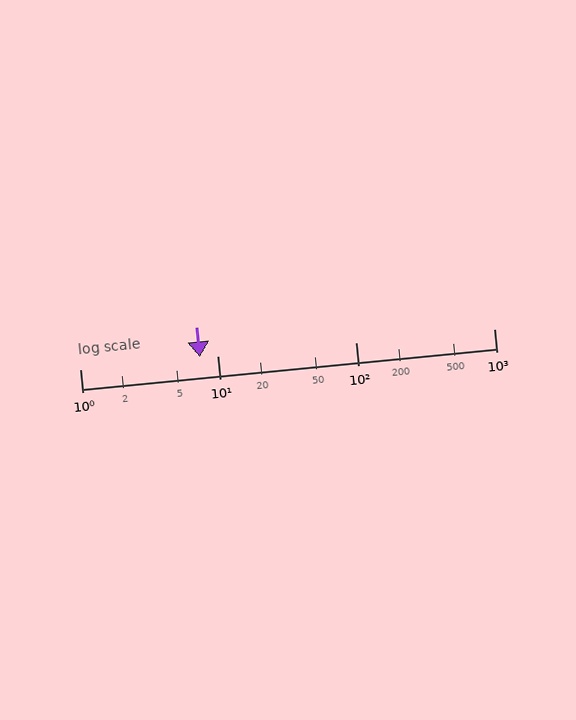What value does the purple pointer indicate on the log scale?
The pointer indicates approximately 7.4.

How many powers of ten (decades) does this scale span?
The scale spans 3 decades, from 1 to 1000.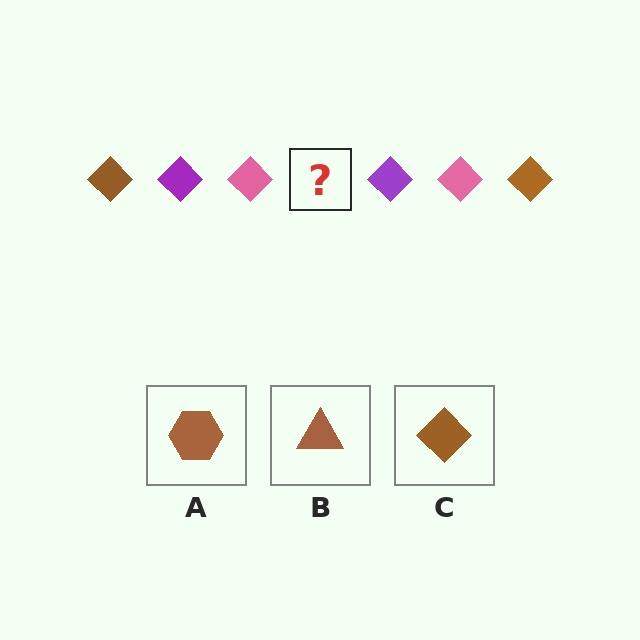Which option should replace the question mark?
Option C.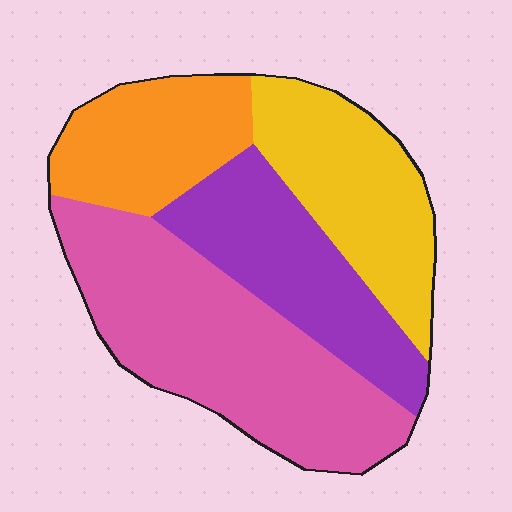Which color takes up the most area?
Pink, at roughly 40%.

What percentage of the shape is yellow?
Yellow covers about 20% of the shape.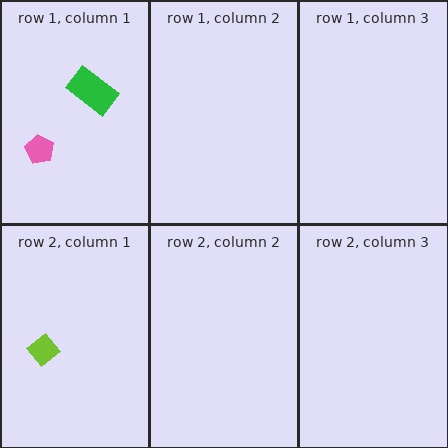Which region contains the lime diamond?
The row 2, column 1 region.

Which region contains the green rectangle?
The row 1, column 1 region.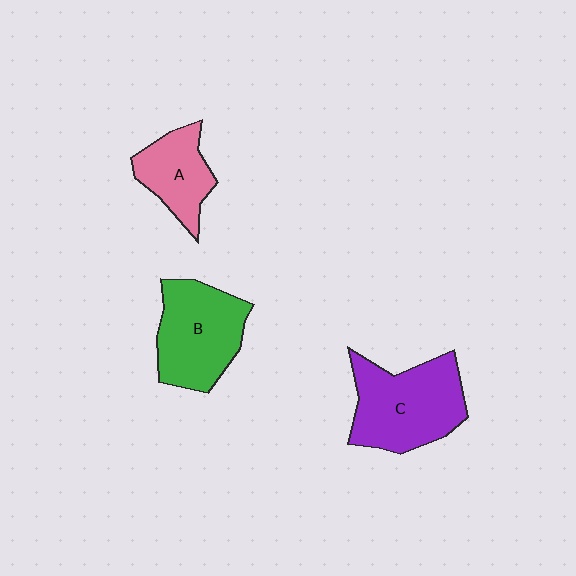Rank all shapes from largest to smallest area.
From largest to smallest: C (purple), B (green), A (pink).